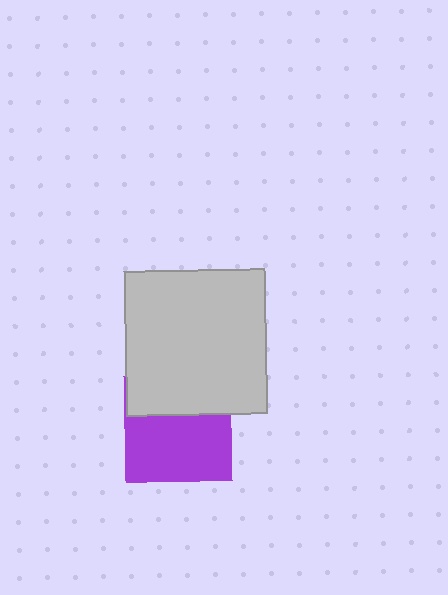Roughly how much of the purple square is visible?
About half of it is visible (roughly 62%).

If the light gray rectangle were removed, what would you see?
You would see the complete purple square.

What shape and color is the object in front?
The object in front is a light gray rectangle.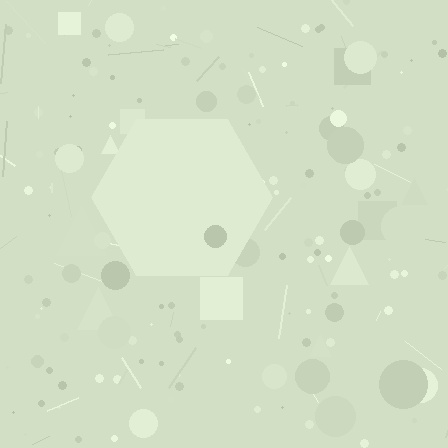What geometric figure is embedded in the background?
A hexagon is embedded in the background.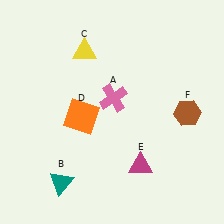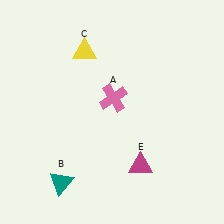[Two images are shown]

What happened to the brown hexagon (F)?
The brown hexagon (F) was removed in Image 2. It was in the bottom-right area of Image 1.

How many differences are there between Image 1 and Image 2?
There are 2 differences between the two images.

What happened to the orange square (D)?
The orange square (D) was removed in Image 2. It was in the bottom-left area of Image 1.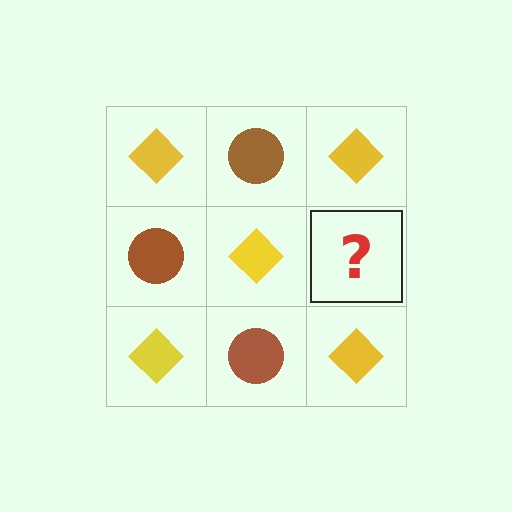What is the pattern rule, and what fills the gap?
The rule is that it alternates yellow diamond and brown circle in a checkerboard pattern. The gap should be filled with a brown circle.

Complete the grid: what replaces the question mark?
The question mark should be replaced with a brown circle.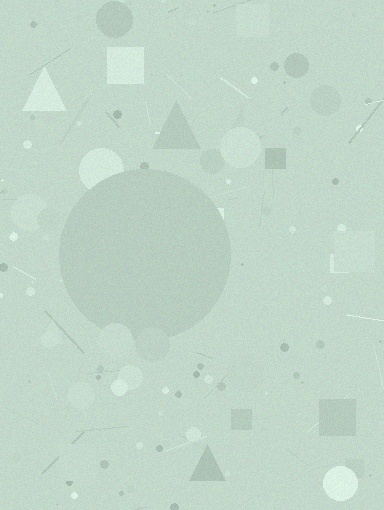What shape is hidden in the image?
A circle is hidden in the image.